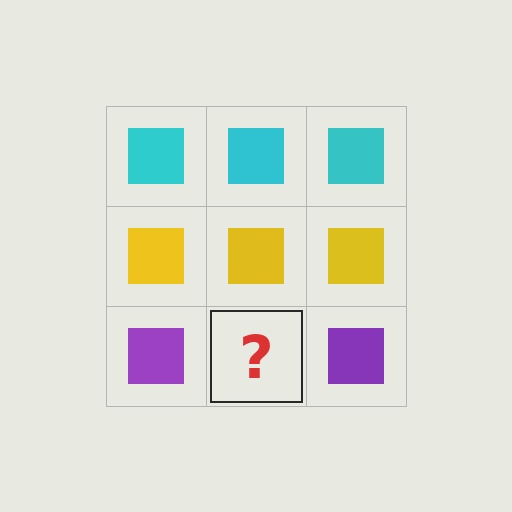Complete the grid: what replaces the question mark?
The question mark should be replaced with a purple square.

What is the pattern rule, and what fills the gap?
The rule is that each row has a consistent color. The gap should be filled with a purple square.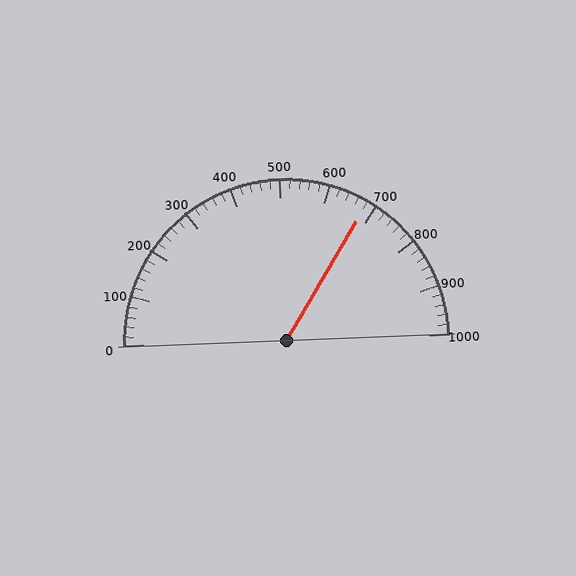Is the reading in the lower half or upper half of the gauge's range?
The reading is in the upper half of the range (0 to 1000).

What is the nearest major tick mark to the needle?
The nearest major tick mark is 700.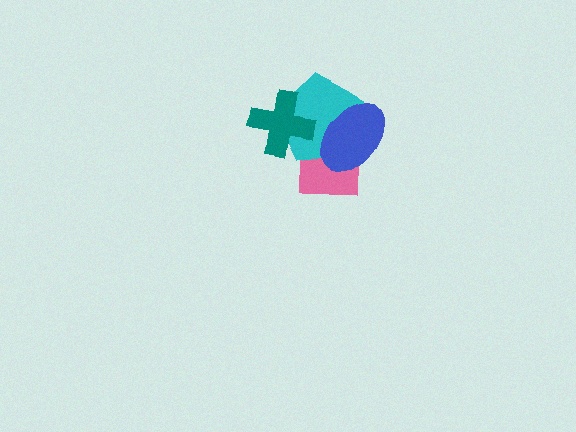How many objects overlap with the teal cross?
1 object overlaps with the teal cross.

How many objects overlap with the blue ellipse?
2 objects overlap with the blue ellipse.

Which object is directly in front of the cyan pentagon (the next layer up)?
The blue ellipse is directly in front of the cyan pentagon.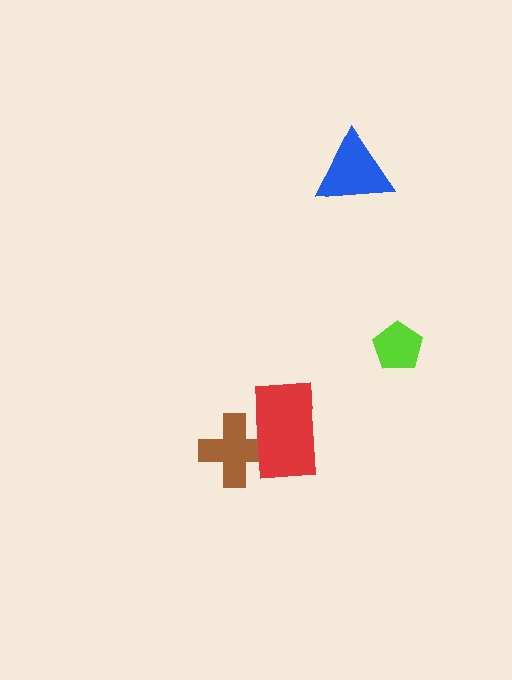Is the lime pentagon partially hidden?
No, no other shape covers it.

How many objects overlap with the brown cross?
1 object overlaps with the brown cross.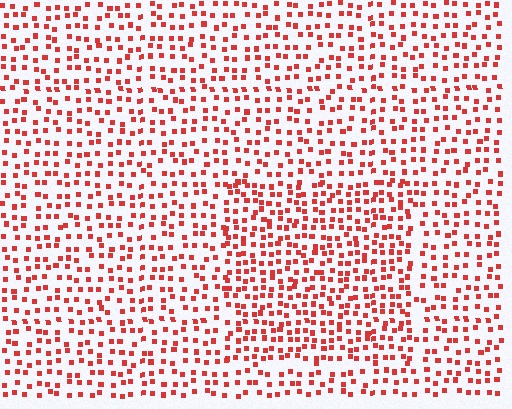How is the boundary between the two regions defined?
The boundary is defined by a change in element density (approximately 1.5x ratio). All elements are the same color, size, and shape.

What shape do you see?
I see a rectangle.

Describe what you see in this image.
The image contains small red elements arranged at two different densities. A rectangle-shaped region is visible where the elements are more densely packed than the surrounding area.